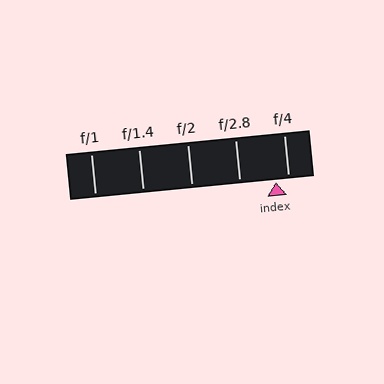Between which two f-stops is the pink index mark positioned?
The index mark is between f/2.8 and f/4.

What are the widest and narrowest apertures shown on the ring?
The widest aperture shown is f/1 and the narrowest is f/4.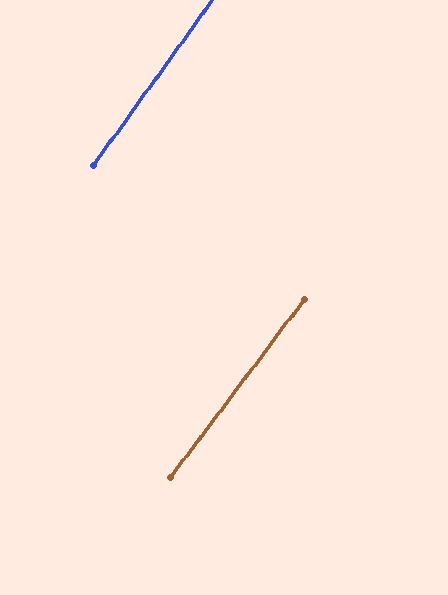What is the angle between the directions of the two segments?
Approximately 2 degrees.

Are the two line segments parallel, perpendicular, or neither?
Parallel — their directions differ by only 1.7°.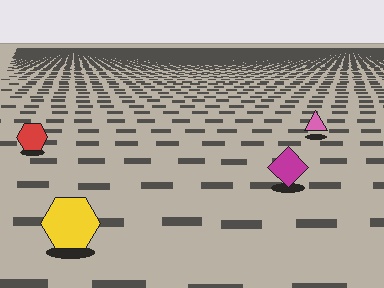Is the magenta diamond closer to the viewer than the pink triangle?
Yes. The magenta diamond is closer — you can tell from the texture gradient: the ground texture is coarser near it.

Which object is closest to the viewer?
The yellow hexagon is closest. The texture marks near it are larger and more spread out.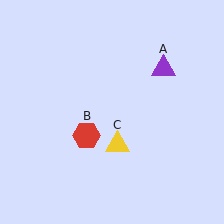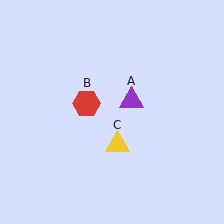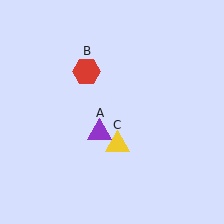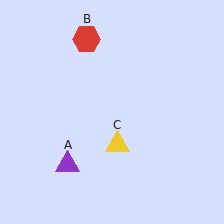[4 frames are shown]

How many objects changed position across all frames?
2 objects changed position: purple triangle (object A), red hexagon (object B).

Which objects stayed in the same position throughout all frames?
Yellow triangle (object C) remained stationary.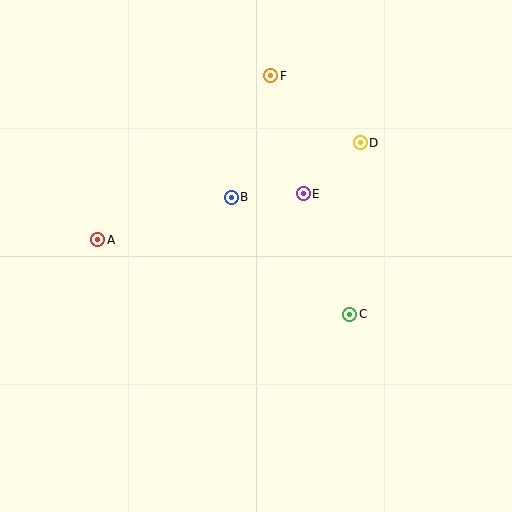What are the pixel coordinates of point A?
Point A is at (98, 240).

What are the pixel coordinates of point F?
Point F is at (271, 76).